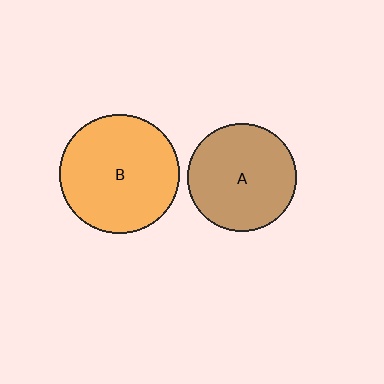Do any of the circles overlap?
No, none of the circles overlap.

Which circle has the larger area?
Circle B (orange).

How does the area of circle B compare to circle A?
Approximately 1.2 times.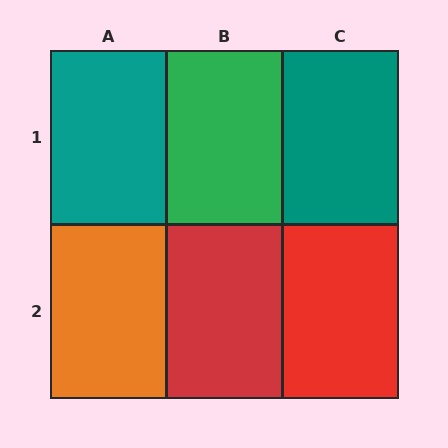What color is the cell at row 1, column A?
Teal.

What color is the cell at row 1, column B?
Green.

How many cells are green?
1 cell is green.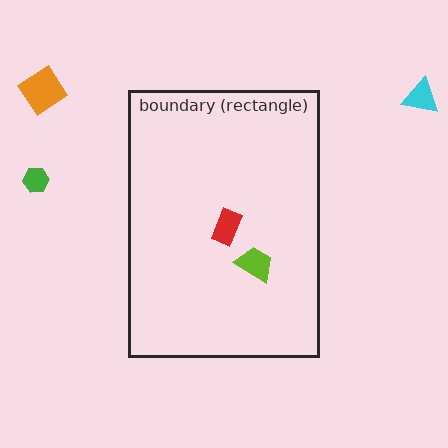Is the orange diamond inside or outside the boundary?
Outside.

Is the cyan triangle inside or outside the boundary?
Outside.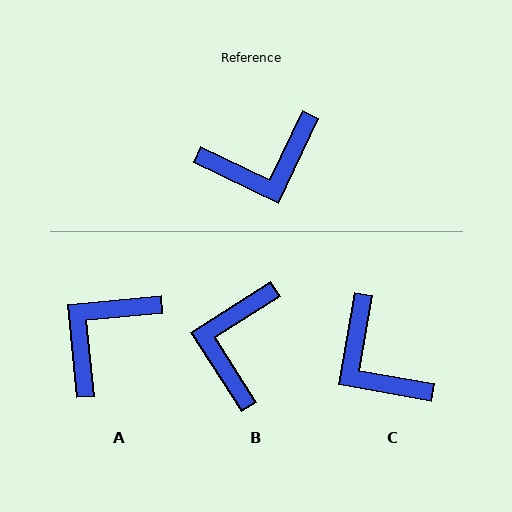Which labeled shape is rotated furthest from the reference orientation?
A, about 149 degrees away.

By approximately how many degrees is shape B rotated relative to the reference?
Approximately 122 degrees clockwise.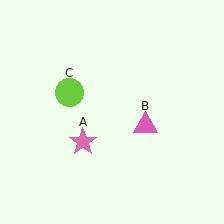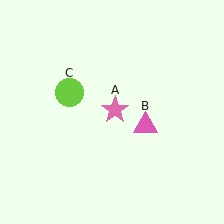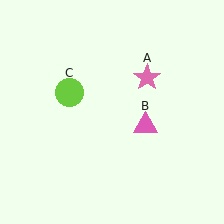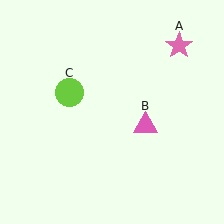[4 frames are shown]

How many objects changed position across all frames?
1 object changed position: pink star (object A).